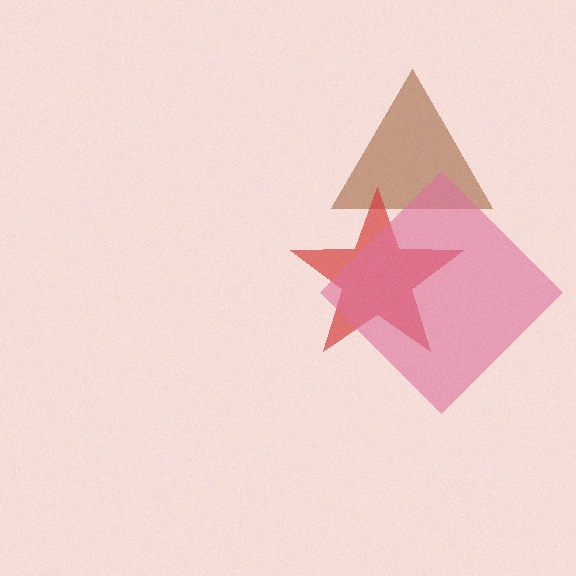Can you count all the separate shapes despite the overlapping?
Yes, there are 3 separate shapes.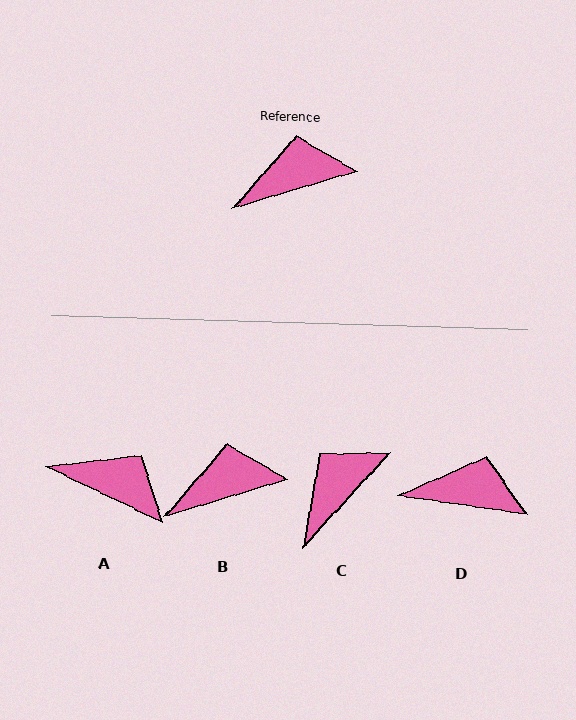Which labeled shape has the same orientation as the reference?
B.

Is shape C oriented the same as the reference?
No, it is off by about 31 degrees.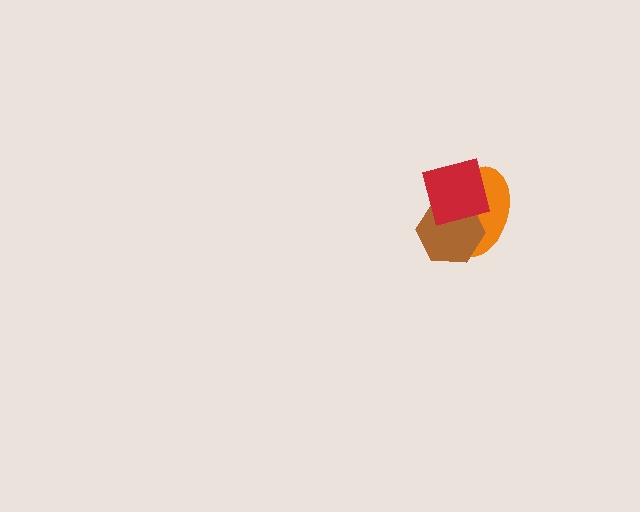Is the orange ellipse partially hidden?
Yes, it is partially covered by another shape.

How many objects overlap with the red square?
2 objects overlap with the red square.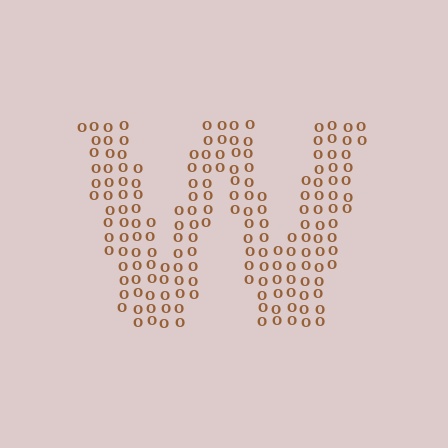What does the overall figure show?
The overall figure shows the letter W.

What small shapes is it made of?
It is made of small letter O's.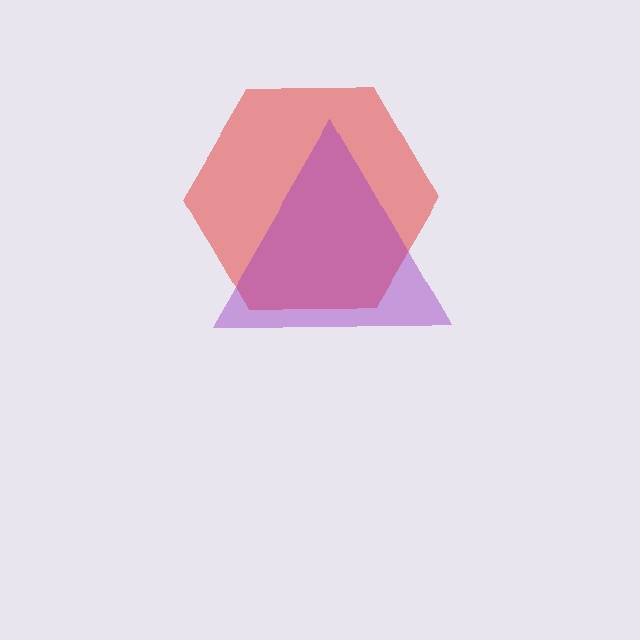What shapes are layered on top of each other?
The layered shapes are: a red hexagon, a purple triangle.